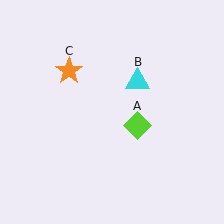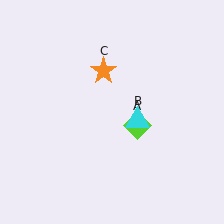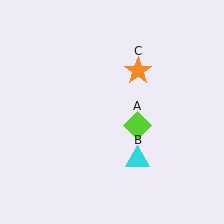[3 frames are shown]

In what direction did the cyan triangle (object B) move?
The cyan triangle (object B) moved down.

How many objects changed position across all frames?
2 objects changed position: cyan triangle (object B), orange star (object C).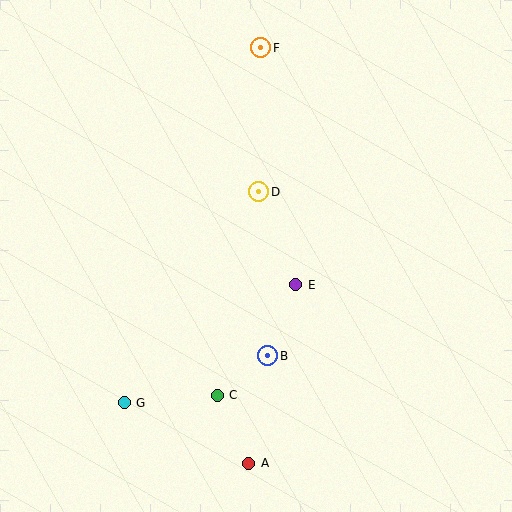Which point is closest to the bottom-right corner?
Point A is closest to the bottom-right corner.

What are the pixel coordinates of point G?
Point G is at (124, 403).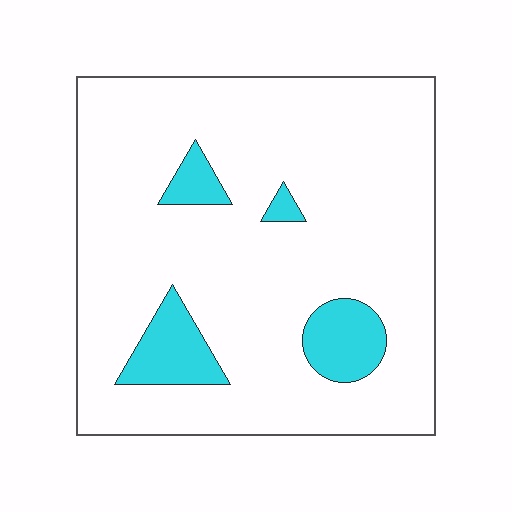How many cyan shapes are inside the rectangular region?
4.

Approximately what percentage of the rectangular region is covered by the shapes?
Approximately 10%.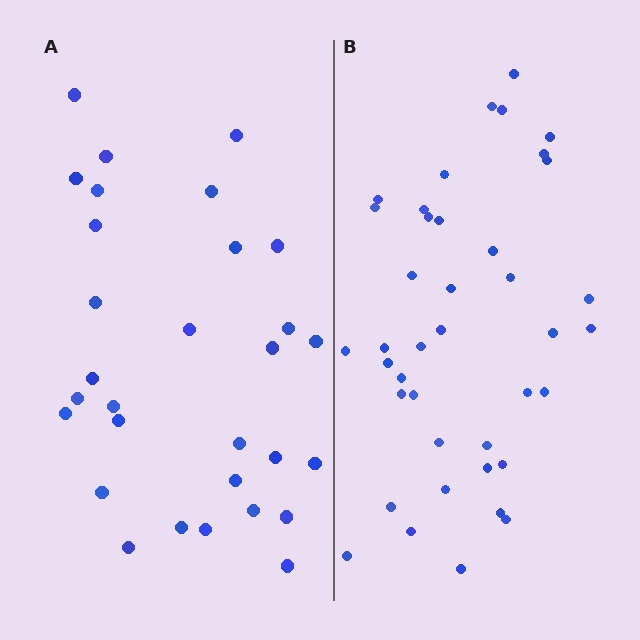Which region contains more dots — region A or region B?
Region B (the right region) has more dots.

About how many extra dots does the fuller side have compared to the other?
Region B has roughly 10 or so more dots than region A.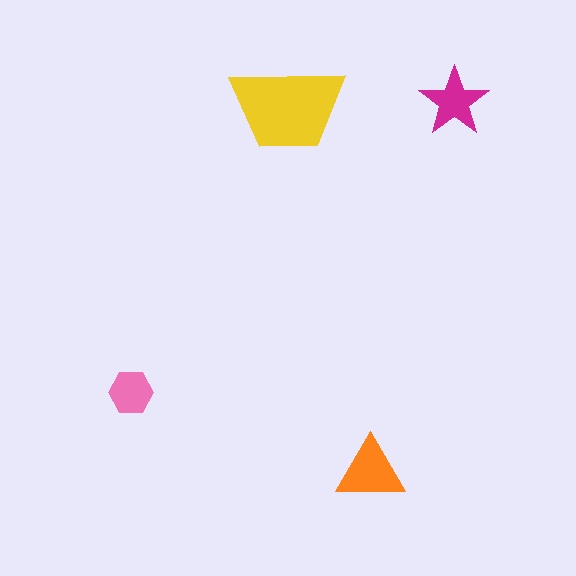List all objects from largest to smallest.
The yellow trapezoid, the orange triangle, the magenta star, the pink hexagon.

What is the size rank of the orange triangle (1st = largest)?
2nd.